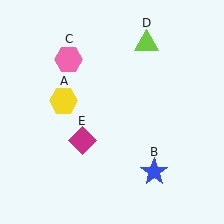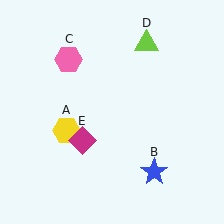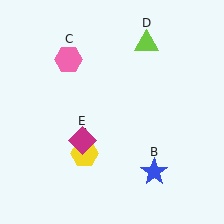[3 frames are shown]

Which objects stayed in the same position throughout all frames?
Blue star (object B) and pink hexagon (object C) and lime triangle (object D) and magenta diamond (object E) remained stationary.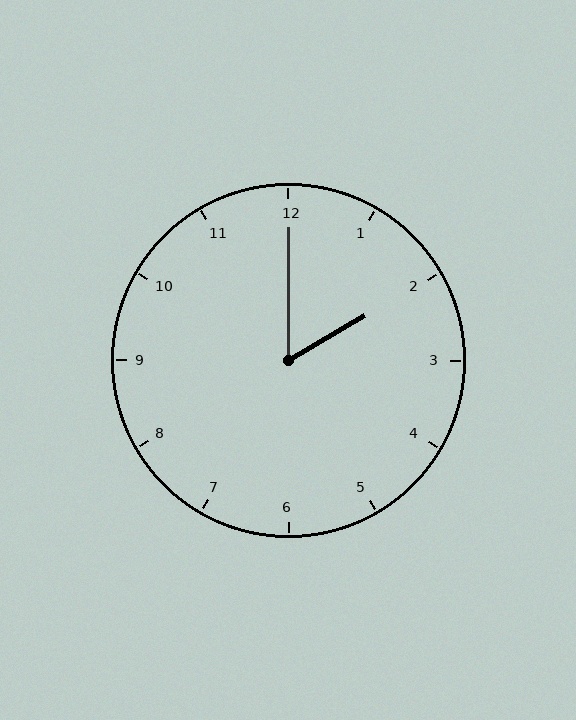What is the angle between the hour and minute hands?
Approximately 60 degrees.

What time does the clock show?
2:00.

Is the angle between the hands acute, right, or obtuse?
It is acute.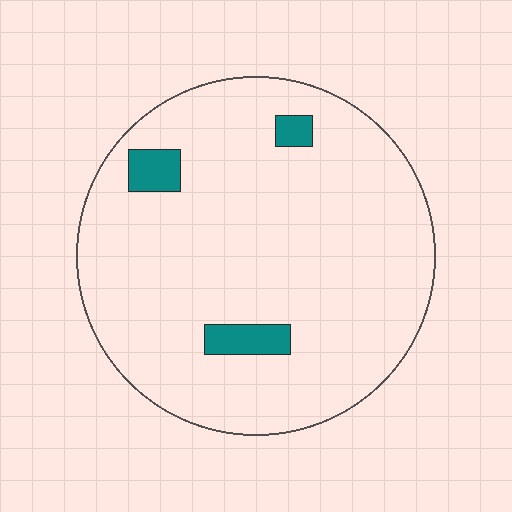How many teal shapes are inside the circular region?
3.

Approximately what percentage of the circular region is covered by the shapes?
Approximately 5%.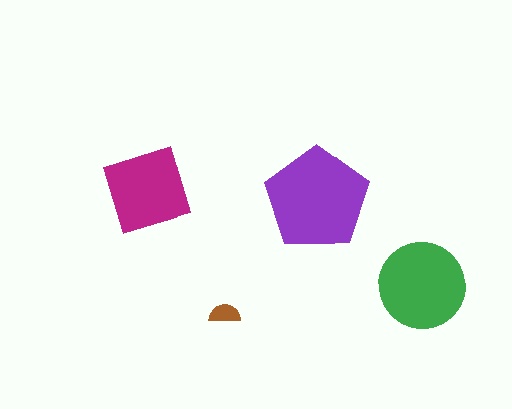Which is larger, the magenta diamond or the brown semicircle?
The magenta diamond.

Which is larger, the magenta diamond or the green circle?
The green circle.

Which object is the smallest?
The brown semicircle.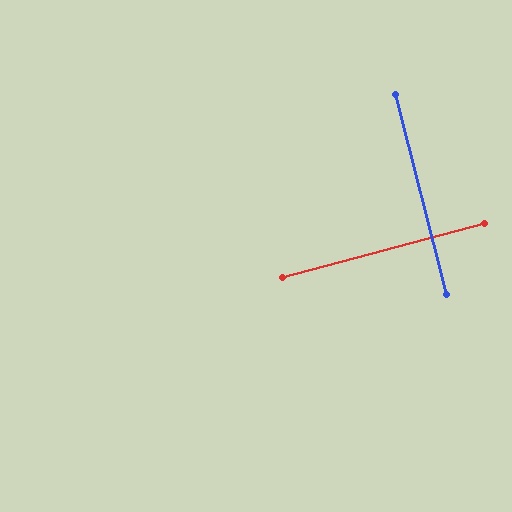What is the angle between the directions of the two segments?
Approximately 90 degrees.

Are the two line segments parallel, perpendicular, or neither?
Perpendicular — they meet at approximately 90°.